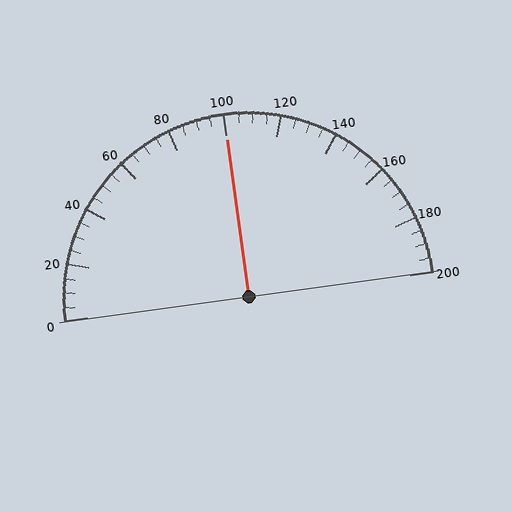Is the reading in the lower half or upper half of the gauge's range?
The reading is in the upper half of the range (0 to 200).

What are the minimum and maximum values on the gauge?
The gauge ranges from 0 to 200.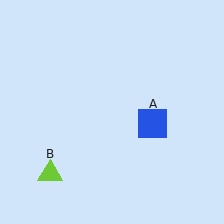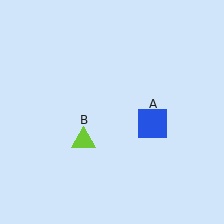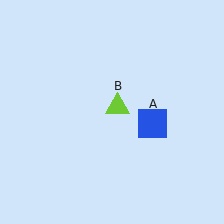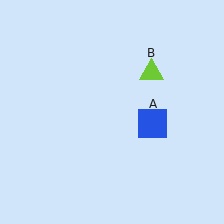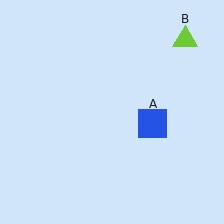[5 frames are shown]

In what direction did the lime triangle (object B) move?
The lime triangle (object B) moved up and to the right.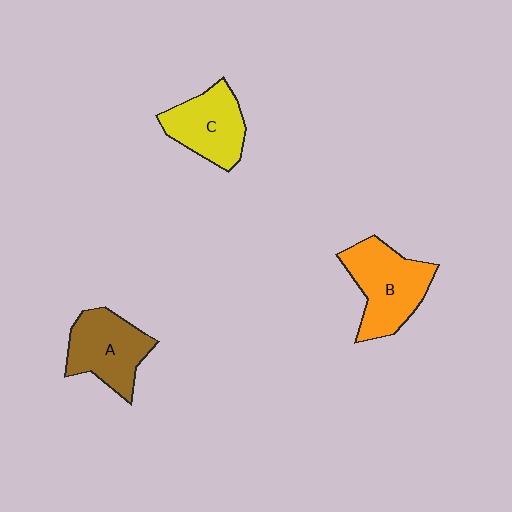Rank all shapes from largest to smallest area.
From largest to smallest: B (orange), A (brown), C (yellow).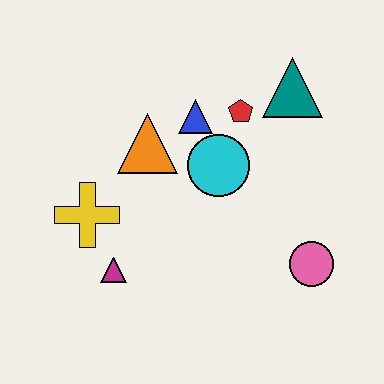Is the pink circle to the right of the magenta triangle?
Yes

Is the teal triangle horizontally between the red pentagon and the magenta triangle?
No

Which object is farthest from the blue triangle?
The pink circle is farthest from the blue triangle.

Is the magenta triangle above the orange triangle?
No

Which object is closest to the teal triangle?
The red pentagon is closest to the teal triangle.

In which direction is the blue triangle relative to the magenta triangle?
The blue triangle is above the magenta triangle.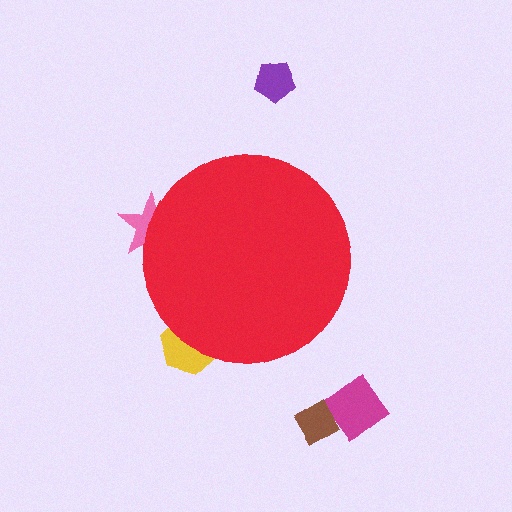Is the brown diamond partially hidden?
No, the brown diamond is fully visible.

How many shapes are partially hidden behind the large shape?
2 shapes are partially hidden.